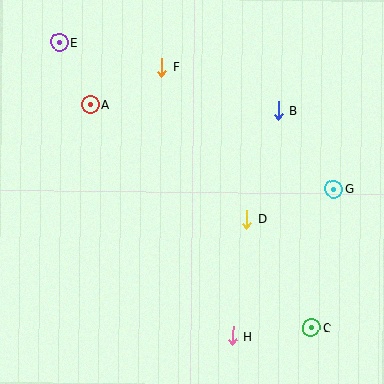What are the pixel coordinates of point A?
Point A is at (90, 105).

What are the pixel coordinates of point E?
Point E is at (59, 42).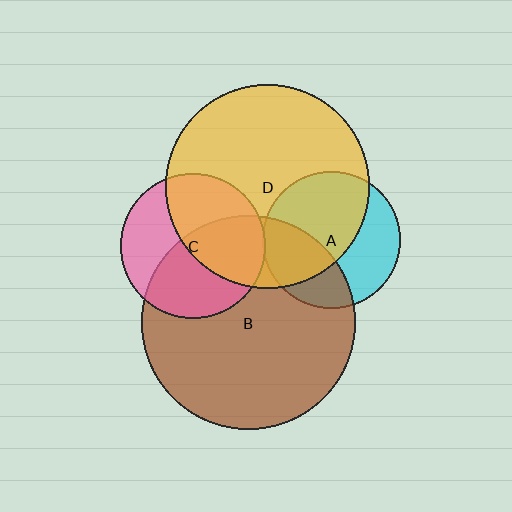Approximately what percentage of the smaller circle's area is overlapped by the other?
Approximately 35%.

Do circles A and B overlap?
Yes.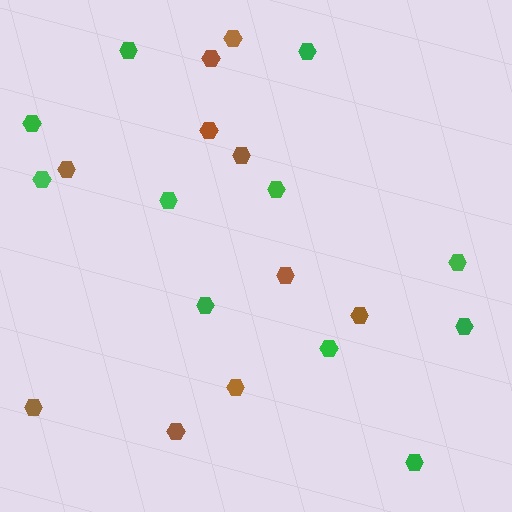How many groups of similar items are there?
There are 2 groups: one group of green hexagons (11) and one group of brown hexagons (10).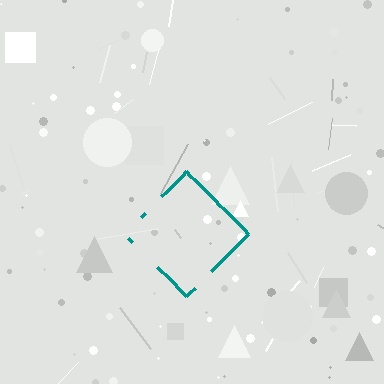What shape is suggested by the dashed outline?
The dashed outline suggests a diamond.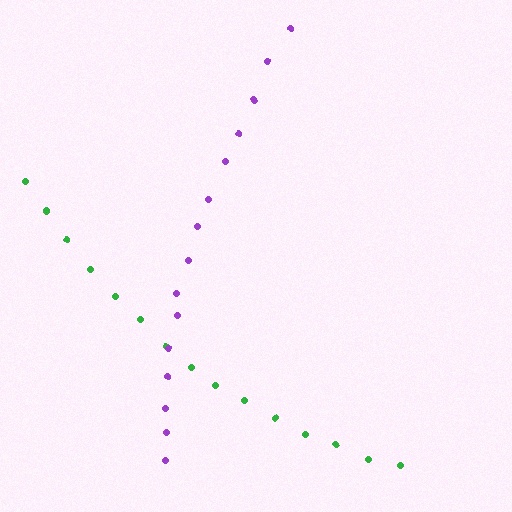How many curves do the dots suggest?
There are 2 distinct paths.